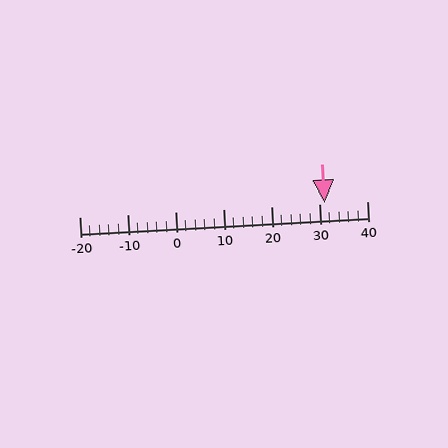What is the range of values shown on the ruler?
The ruler shows values from -20 to 40.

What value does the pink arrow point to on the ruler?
The pink arrow points to approximately 31.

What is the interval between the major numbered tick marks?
The major tick marks are spaced 10 units apart.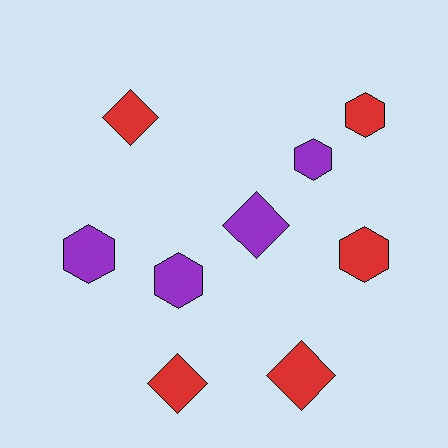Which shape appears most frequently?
Hexagon, with 5 objects.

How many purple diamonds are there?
There is 1 purple diamond.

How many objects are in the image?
There are 9 objects.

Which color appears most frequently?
Red, with 5 objects.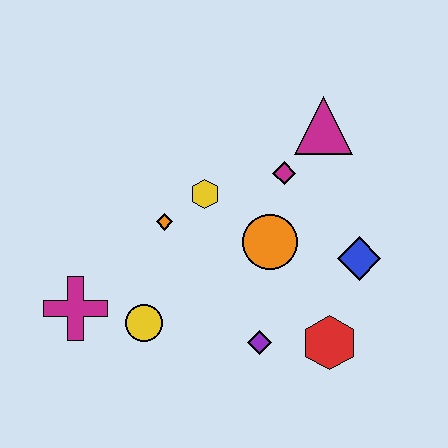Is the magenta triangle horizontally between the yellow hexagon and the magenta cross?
No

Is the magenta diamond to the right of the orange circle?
Yes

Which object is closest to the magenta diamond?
The magenta triangle is closest to the magenta diamond.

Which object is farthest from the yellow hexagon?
The red hexagon is farthest from the yellow hexagon.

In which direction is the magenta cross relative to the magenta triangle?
The magenta cross is to the left of the magenta triangle.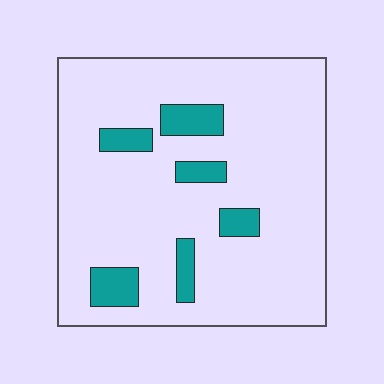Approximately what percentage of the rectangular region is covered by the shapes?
Approximately 10%.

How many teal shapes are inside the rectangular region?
6.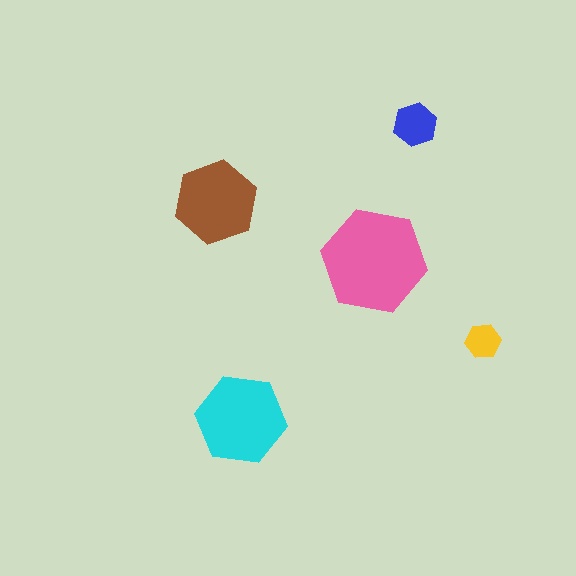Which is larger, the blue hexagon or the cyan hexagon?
The cyan one.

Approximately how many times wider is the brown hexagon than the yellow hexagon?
About 2.5 times wider.